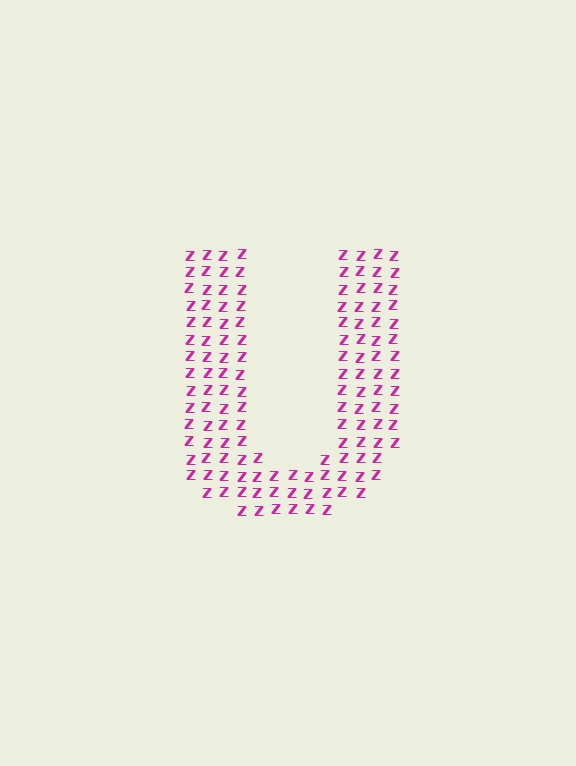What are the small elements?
The small elements are letter Z's.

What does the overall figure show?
The overall figure shows the letter U.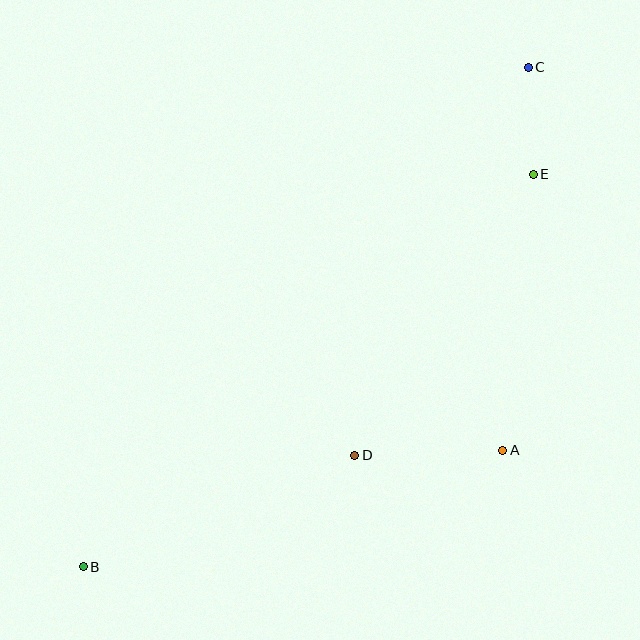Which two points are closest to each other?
Points C and E are closest to each other.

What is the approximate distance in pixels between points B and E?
The distance between B and E is approximately 597 pixels.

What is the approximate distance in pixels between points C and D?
The distance between C and D is approximately 425 pixels.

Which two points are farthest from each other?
Points B and C are farthest from each other.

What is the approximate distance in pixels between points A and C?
The distance between A and C is approximately 384 pixels.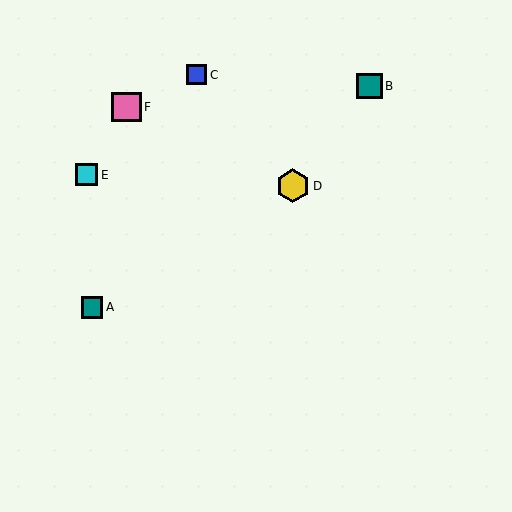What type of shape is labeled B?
Shape B is a teal square.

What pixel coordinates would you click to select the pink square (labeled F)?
Click at (126, 107) to select the pink square F.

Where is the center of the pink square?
The center of the pink square is at (126, 107).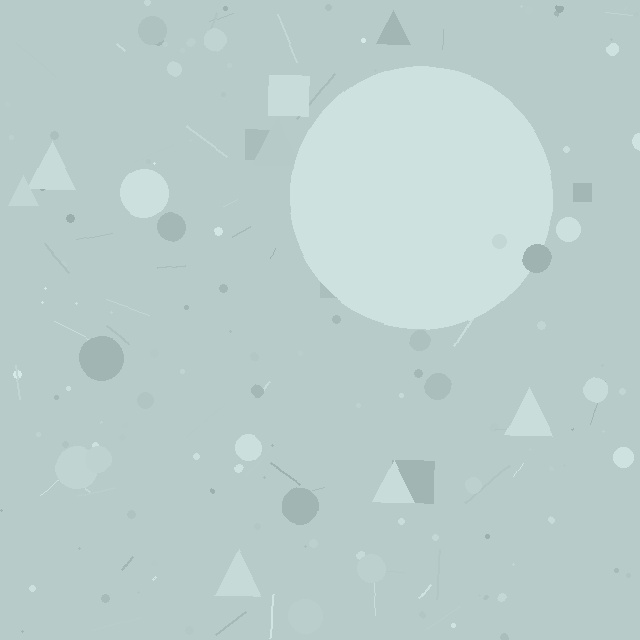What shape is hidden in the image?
A circle is hidden in the image.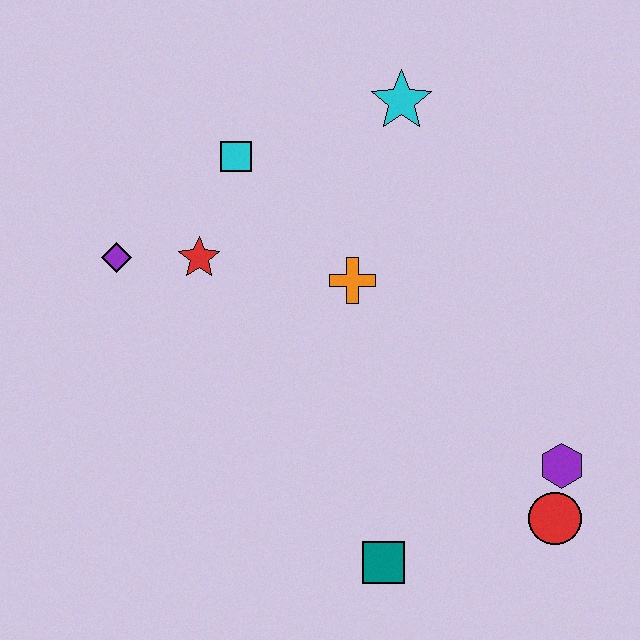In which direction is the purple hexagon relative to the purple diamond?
The purple hexagon is to the right of the purple diamond.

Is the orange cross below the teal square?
No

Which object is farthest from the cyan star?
The teal square is farthest from the cyan star.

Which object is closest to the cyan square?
The red star is closest to the cyan square.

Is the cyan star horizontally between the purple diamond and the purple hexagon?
Yes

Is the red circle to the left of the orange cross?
No